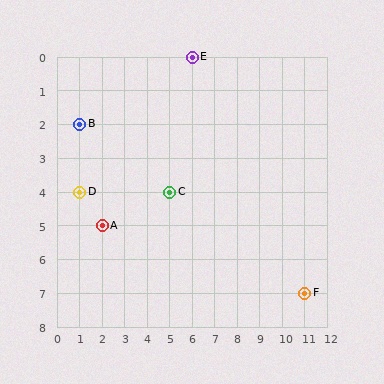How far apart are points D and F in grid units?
Points D and F are 10 columns and 3 rows apart (about 10.4 grid units diagonally).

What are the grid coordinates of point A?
Point A is at grid coordinates (2, 5).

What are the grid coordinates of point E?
Point E is at grid coordinates (6, 0).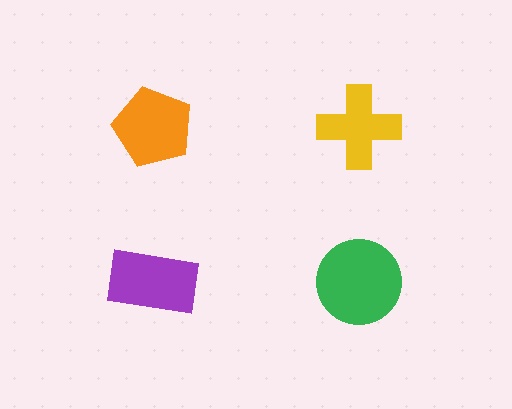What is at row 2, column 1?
A purple rectangle.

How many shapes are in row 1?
2 shapes.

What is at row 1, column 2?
A yellow cross.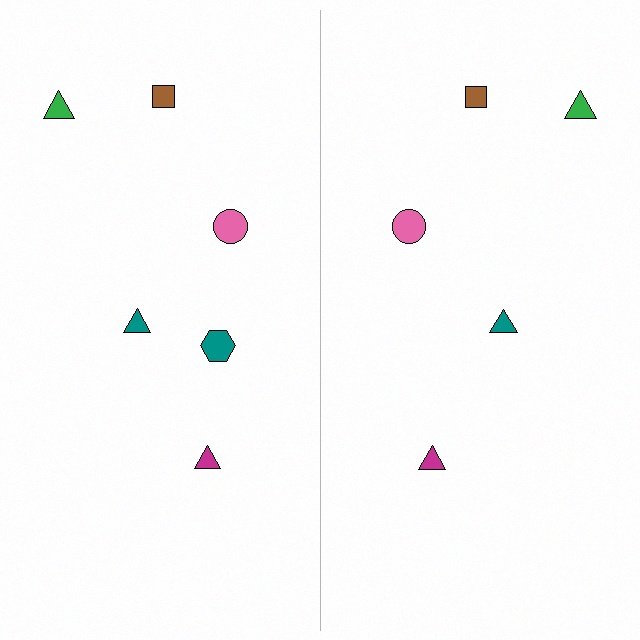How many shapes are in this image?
There are 11 shapes in this image.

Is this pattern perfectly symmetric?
No, the pattern is not perfectly symmetric. A teal hexagon is missing from the right side.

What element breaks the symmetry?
A teal hexagon is missing from the right side.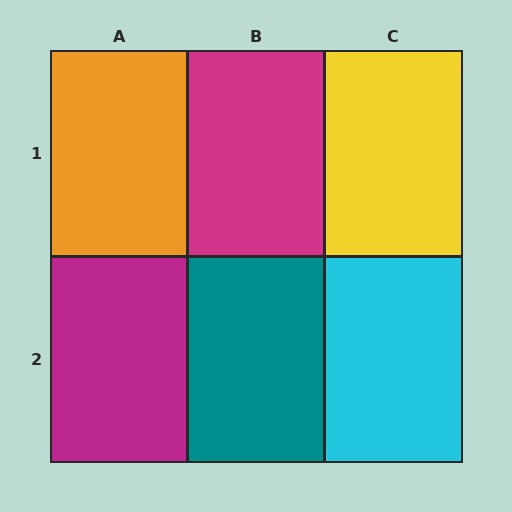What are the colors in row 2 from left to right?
Magenta, teal, cyan.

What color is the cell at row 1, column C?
Yellow.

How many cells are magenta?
2 cells are magenta.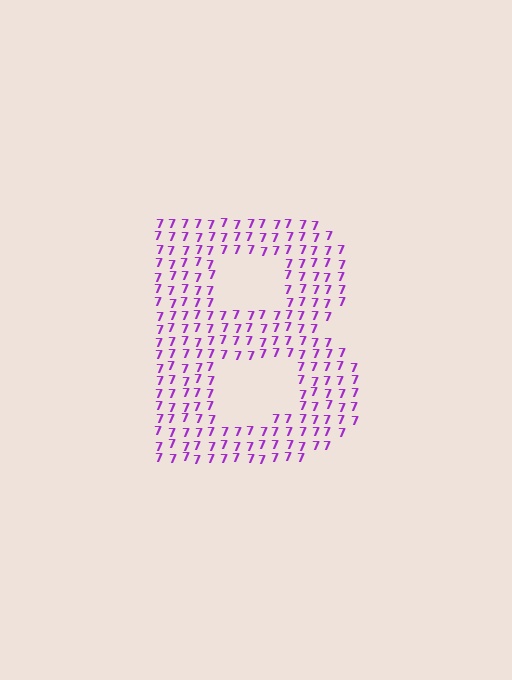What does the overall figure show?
The overall figure shows the letter B.